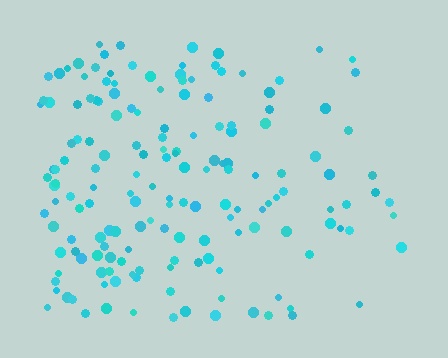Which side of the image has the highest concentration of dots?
The left.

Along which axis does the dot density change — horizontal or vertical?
Horizontal.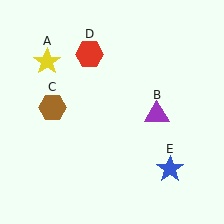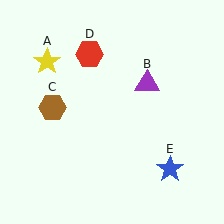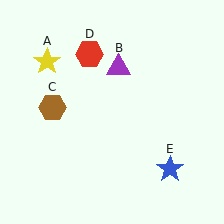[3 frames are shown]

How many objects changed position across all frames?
1 object changed position: purple triangle (object B).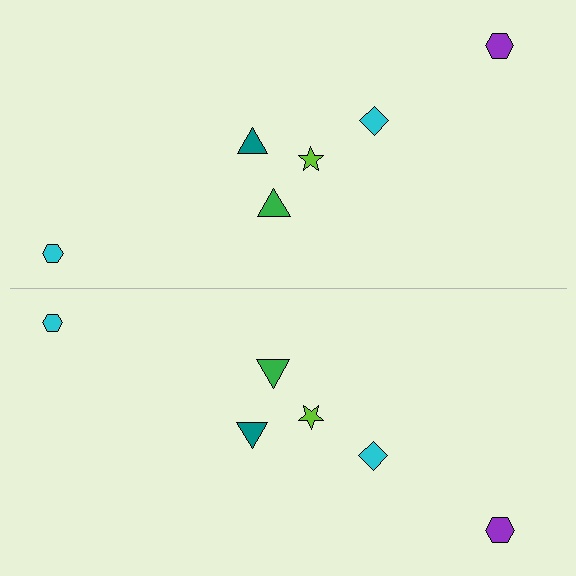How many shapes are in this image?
There are 12 shapes in this image.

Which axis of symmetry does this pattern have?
The pattern has a horizontal axis of symmetry running through the center of the image.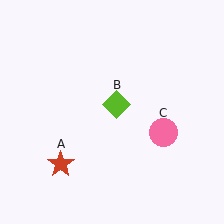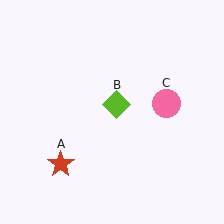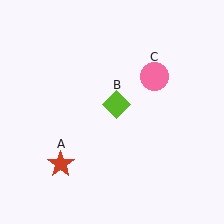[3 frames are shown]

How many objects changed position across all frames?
1 object changed position: pink circle (object C).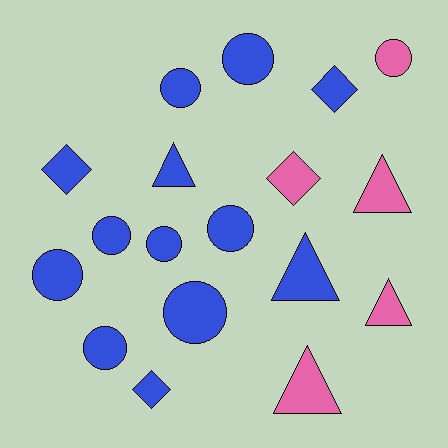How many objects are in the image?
There are 18 objects.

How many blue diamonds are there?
There are 3 blue diamonds.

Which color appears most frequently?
Blue, with 13 objects.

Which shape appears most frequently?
Circle, with 9 objects.